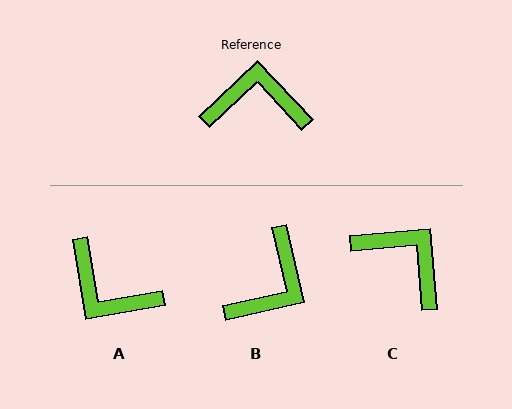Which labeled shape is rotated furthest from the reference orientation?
A, about 146 degrees away.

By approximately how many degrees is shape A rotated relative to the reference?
Approximately 146 degrees counter-clockwise.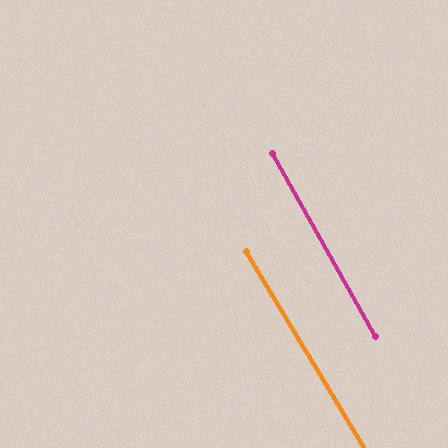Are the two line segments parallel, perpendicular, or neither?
Parallel — their directions differ by only 1.7°.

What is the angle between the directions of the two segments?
Approximately 2 degrees.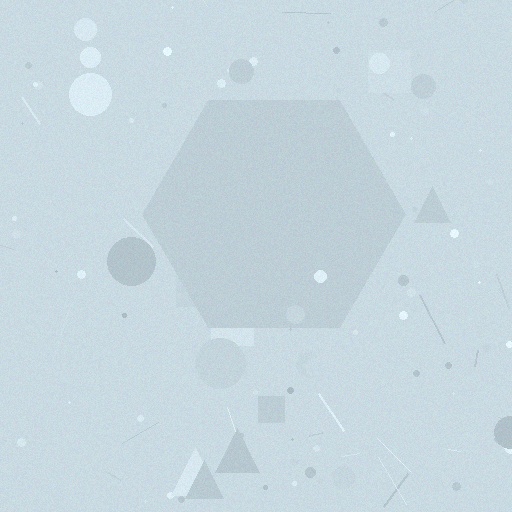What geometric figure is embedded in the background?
A hexagon is embedded in the background.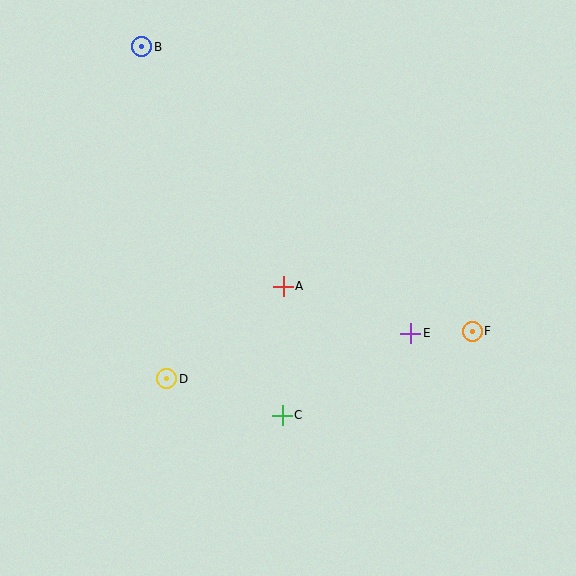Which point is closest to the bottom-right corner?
Point F is closest to the bottom-right corner.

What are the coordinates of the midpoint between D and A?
The midpoint between D and A is at (225, 332).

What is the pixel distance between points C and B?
The distance between C and B is 394 pixels.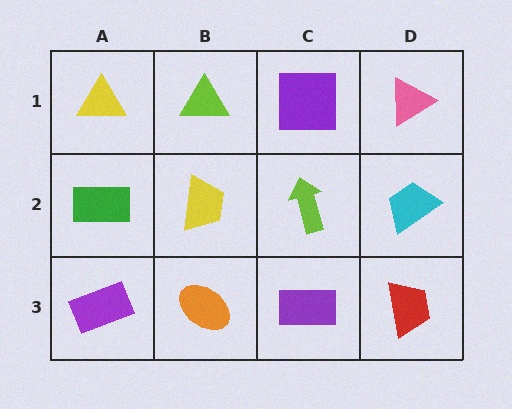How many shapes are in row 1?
4 shapes.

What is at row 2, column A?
A green rectangle.